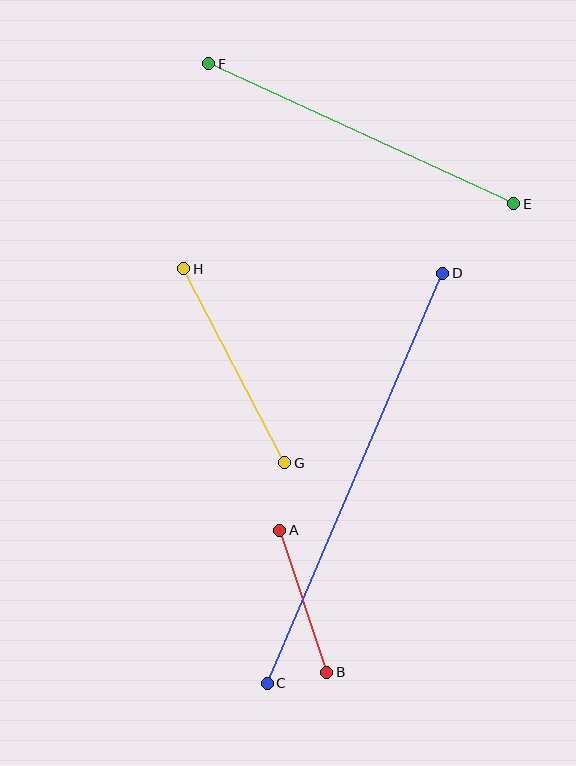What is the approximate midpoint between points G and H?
The midpoint is at approximately (234, 366) pixels.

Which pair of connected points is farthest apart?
Points C and D are farthest apart.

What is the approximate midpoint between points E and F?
The midpoint is at approximately (361, 134) pixels.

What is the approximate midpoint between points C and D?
The midpoint is at approximately (355, 478) pixels.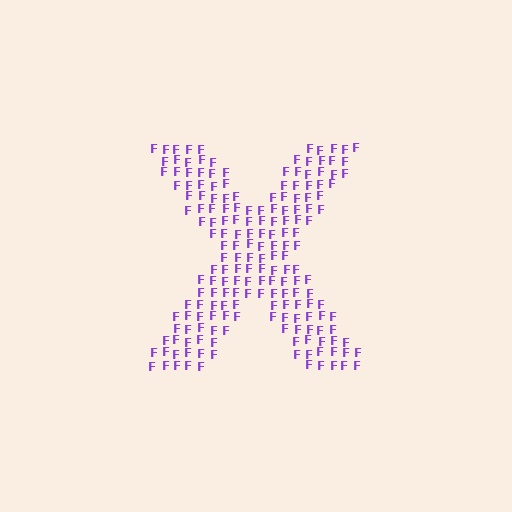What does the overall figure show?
The overall figure shows the letter X.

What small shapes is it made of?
It is made of small letter F's.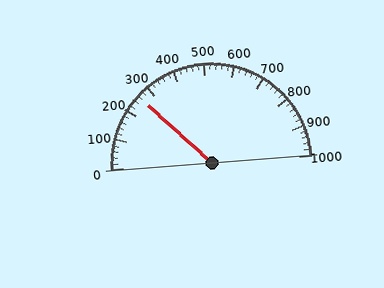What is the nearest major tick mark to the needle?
The nearest major tick mark is 300.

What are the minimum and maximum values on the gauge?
The gauge ranges from 0 to 1000.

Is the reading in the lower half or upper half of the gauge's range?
The reading is in the lower half of the range (0 to 1000).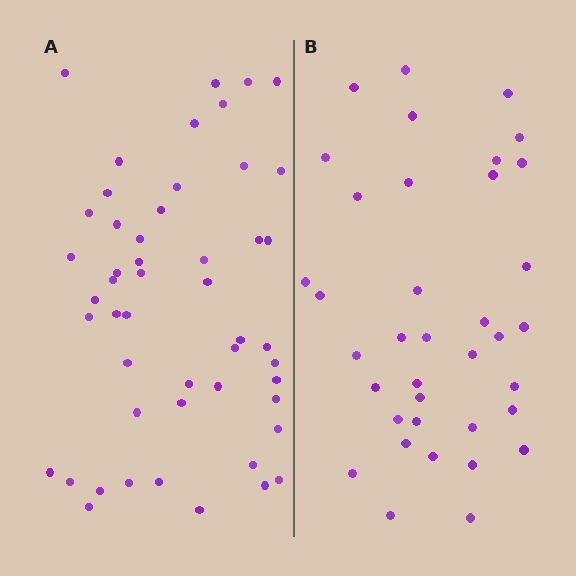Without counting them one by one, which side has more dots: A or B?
Region A (the left region) has more dots.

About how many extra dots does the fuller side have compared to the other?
Region A has approximately 15 more dots than region B.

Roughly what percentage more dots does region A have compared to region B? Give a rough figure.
About 35% more.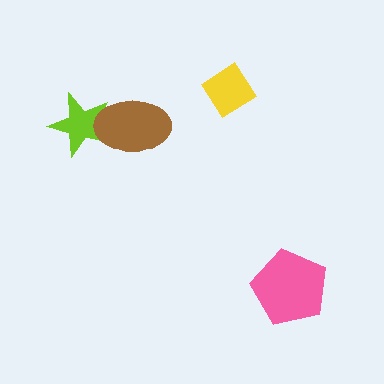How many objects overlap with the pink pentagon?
0 objects overlap with the pink pentagon.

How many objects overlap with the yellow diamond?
0 objects overlap with the yellow diamond.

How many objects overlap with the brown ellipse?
1 object overlaps with the brown ellipse.